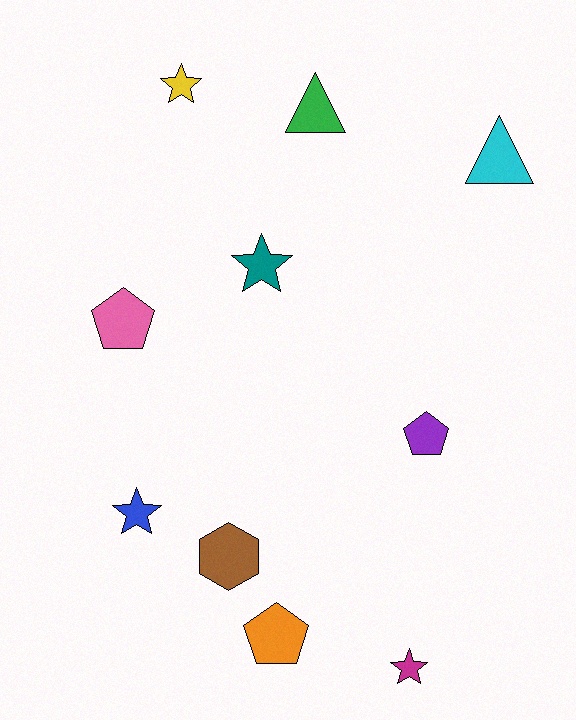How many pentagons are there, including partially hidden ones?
There are 3 pentagons.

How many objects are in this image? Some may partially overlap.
There are 10 objects.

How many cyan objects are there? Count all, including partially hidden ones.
There is 1 cyan object.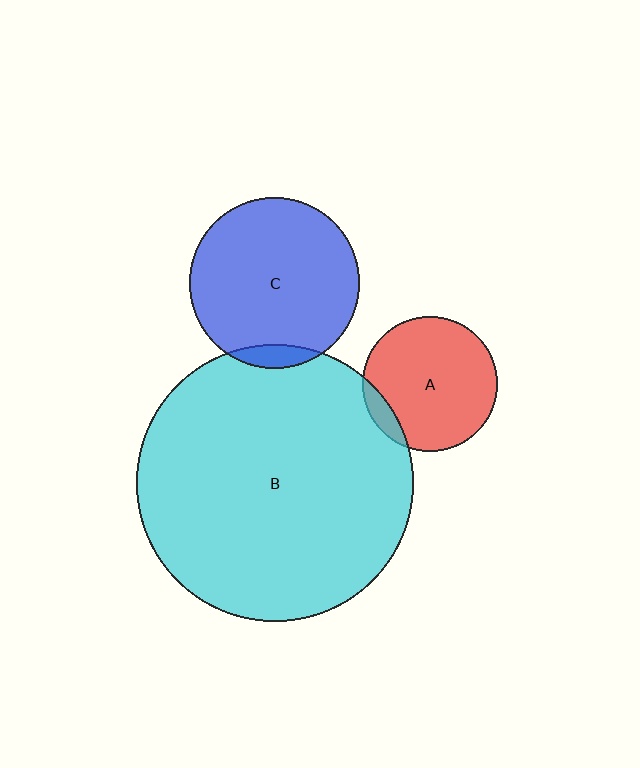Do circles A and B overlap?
Yes.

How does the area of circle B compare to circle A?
Approximately 4.2 times.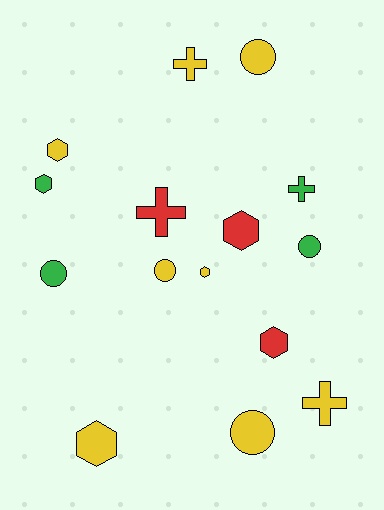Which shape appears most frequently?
Hexagon, with 6 objects.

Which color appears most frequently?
Yellow, with 8 objects.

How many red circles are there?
There are no red circles.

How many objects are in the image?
There are 15 objects.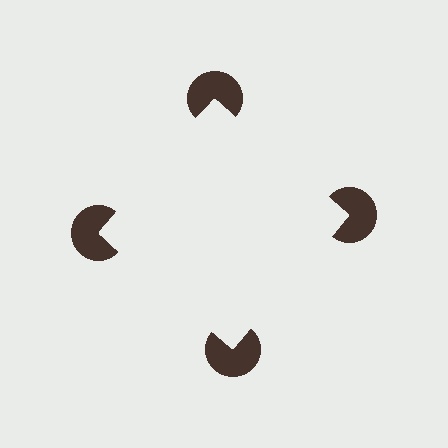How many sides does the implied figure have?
4 sides.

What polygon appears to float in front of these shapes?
An illusory square — its edges are inferred from the aligned wedge cuts in the pac-man discs, not physically drawn.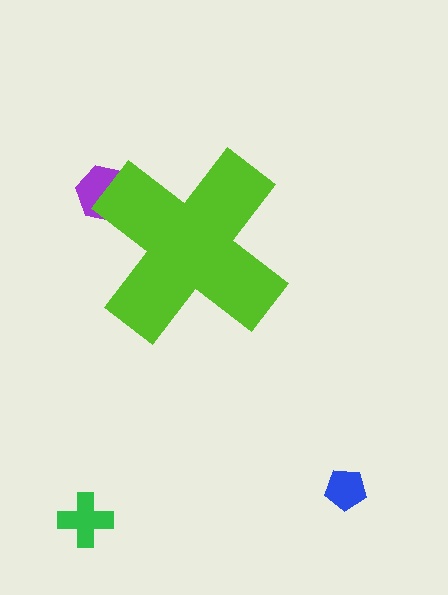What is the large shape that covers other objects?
A lime cross.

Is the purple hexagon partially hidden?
Yes, the purple hexagon is partially hidden behind the lime cross.